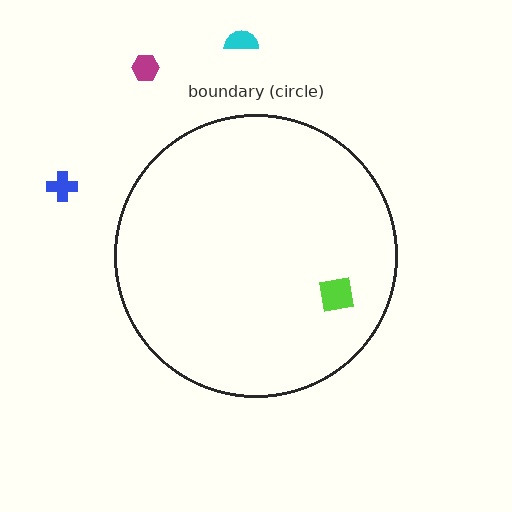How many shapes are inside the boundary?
1 inside, 3 outside.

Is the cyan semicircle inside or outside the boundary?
Outside.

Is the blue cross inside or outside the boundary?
Outside.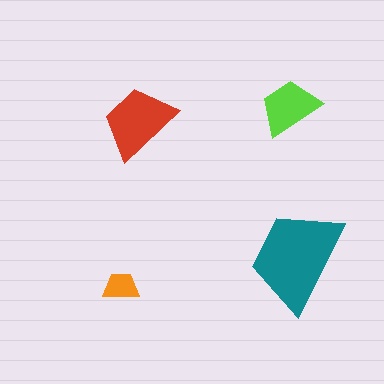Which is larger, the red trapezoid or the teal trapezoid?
The teal one.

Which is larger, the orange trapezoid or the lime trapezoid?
The lime one.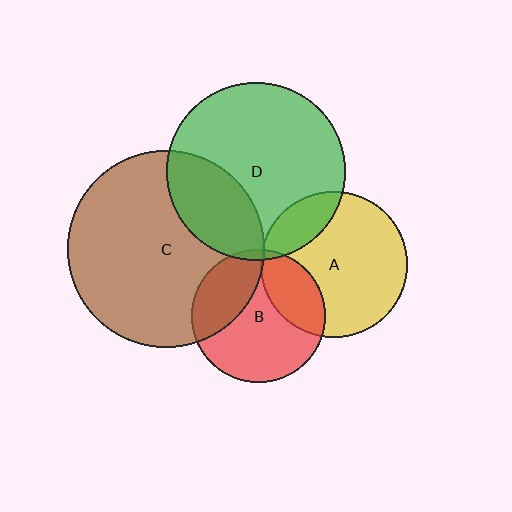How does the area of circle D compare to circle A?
Approximately 1.5 times.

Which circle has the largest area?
Circle C (brown).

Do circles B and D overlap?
Yes.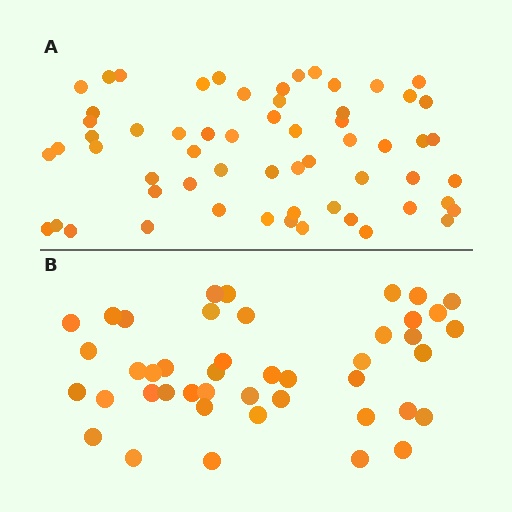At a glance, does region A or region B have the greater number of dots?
Region A (the top region) has more dots.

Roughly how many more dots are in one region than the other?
Region A has approximately 15 more dots than region B.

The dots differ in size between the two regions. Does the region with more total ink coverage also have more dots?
No. Region B has more total ink coverage because its dots are larger, but region A actually contains more individual dots. Total area can be misleading — the number of items is what matters here.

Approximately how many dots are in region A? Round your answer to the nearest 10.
About 60 dots.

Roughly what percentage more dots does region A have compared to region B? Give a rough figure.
About 35% more.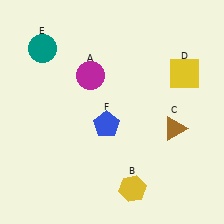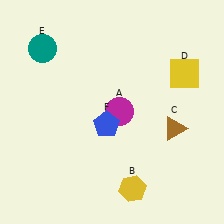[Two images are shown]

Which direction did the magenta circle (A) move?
The magenta circle (A) moved down.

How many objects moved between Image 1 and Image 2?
1 object moved between the two images.